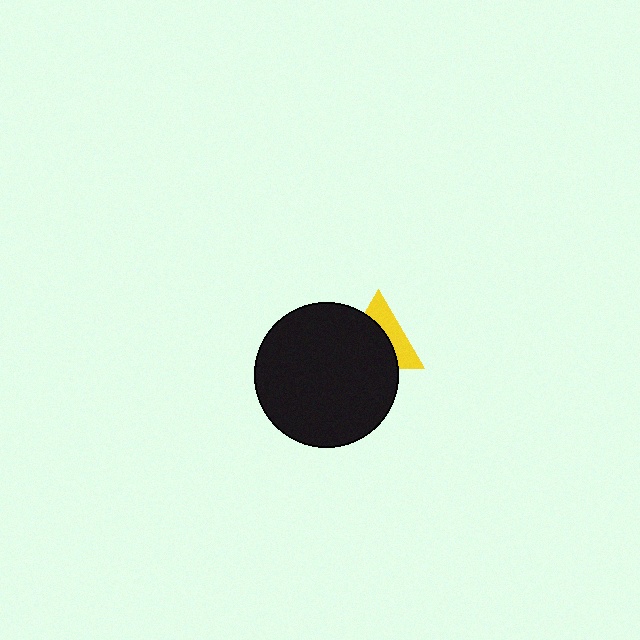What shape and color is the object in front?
The object in front is a black circle.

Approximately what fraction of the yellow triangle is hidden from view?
Roughly 60% of the yellow triangle is hidden behind the black circle.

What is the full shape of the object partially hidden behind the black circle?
The partially hidden object is a yellow triangle.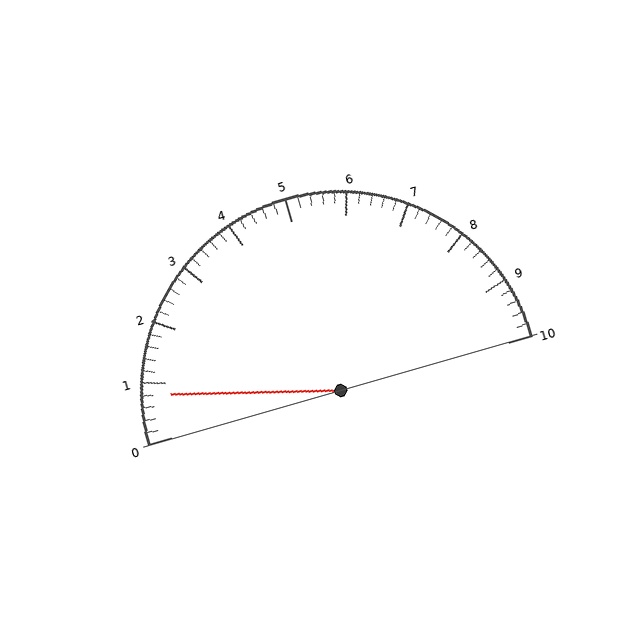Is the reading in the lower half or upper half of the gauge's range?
The reading is in the lower half of the range (0 to 10).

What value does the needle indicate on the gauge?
The needle indicates approximately 0.8.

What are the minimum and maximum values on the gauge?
The gauge ranges from 0 to 10.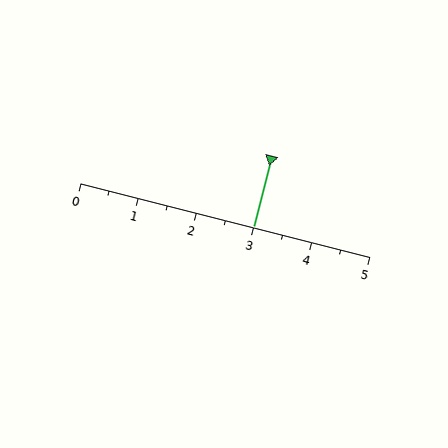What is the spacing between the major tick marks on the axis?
The major ticks are spaced 1 apart.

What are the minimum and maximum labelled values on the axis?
The axis runs from 0 to 5.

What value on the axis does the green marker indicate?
The marker indicates approximately 3.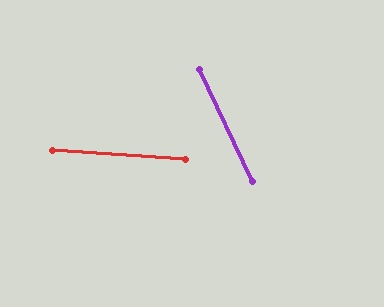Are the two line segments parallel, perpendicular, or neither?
Neither parallel nor perpendicular — they differ by about 61°.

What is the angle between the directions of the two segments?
Approximately 61 degrees.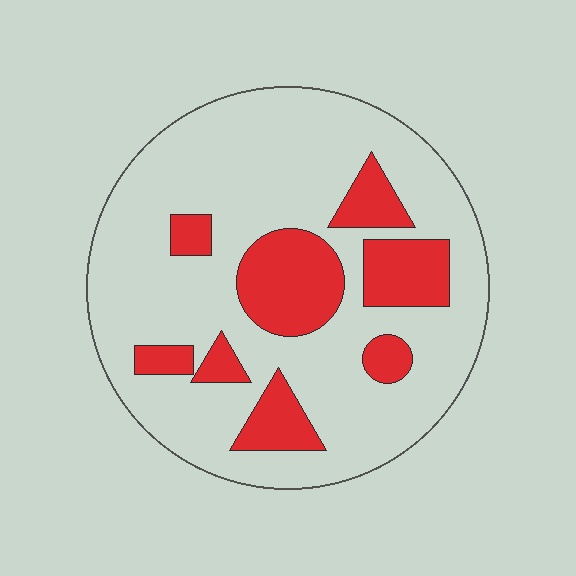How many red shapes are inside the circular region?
8.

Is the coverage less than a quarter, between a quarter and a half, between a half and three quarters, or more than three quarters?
Less than a quarter.